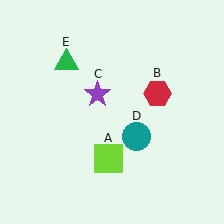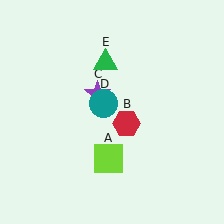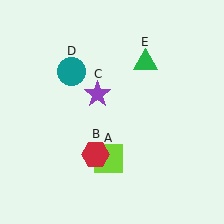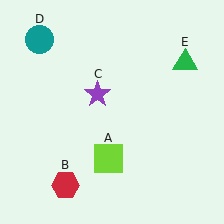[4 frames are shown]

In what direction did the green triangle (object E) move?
The green triangle (object E) moved right.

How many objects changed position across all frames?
3 objects changed position: red hexagon (object B), teal circle (object D), green triangle (object E).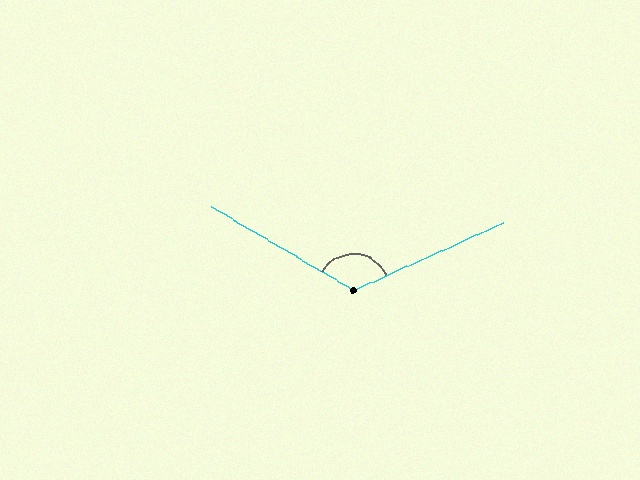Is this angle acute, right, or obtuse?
It is obtuse.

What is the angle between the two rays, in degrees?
Approximately 126 degrees.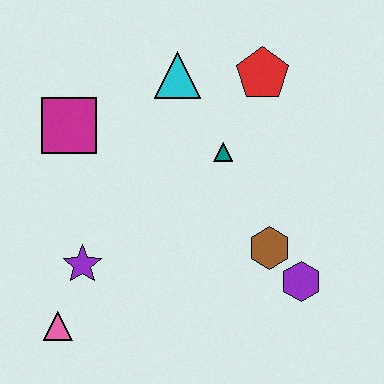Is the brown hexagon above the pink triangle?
Yes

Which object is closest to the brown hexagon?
The purple hexagon is closest to the brown hexagon.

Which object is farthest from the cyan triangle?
The pink triangle is farthest from the cyan triangle.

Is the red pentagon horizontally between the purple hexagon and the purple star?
Yes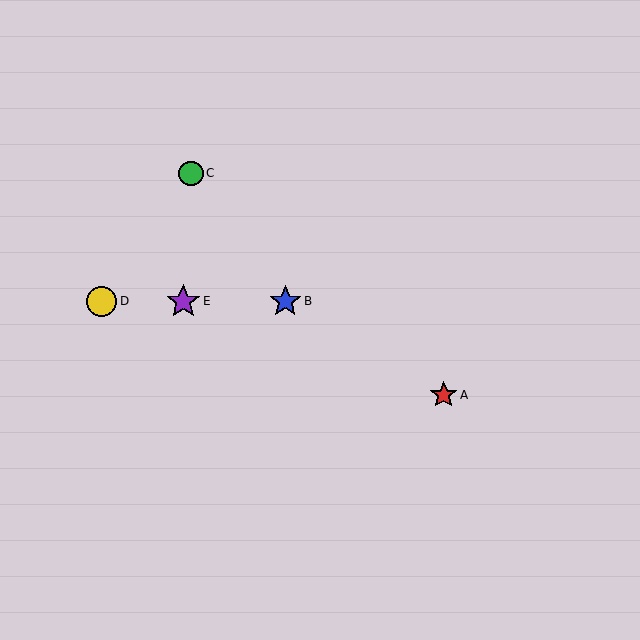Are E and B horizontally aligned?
Yes, both are at y≈301.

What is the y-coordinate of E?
Object E is at y≈301.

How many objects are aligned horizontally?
3 objects (B, D, E) are aligned horizontally.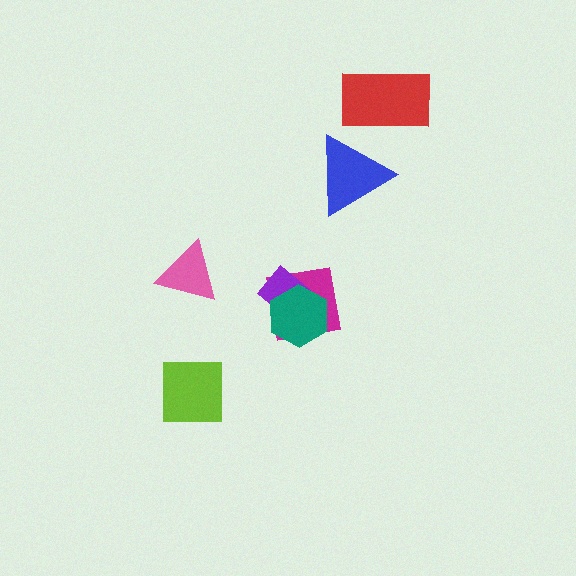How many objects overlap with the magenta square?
2 objects overlap with the magenta square.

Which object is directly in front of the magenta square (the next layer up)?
The purple rectangle is directly in front of the magenta square.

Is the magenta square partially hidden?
Yes, it is partially covered by another shape.